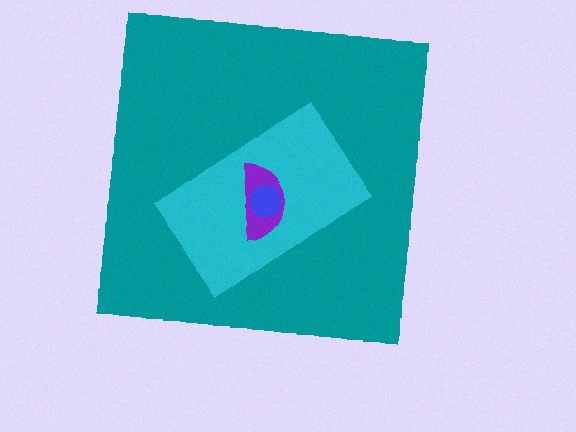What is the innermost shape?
The blue circle.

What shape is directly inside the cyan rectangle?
The purple semicircle.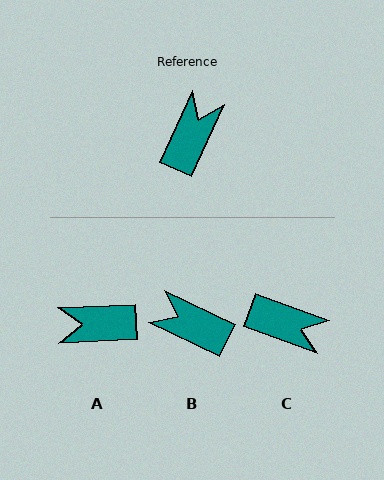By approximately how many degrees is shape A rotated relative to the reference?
Approximately 117 degrees counter-clockwise.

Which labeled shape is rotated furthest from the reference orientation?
A, about 117 degrees away.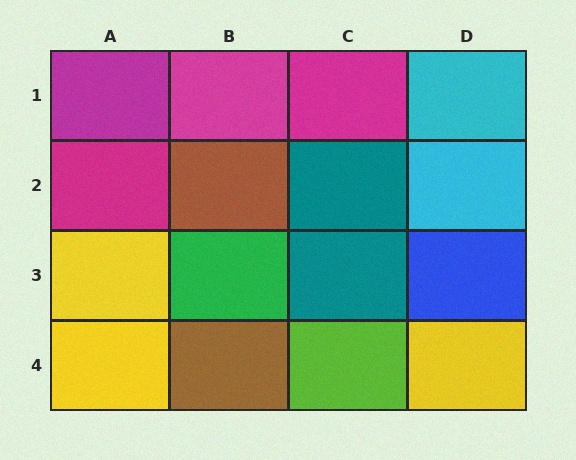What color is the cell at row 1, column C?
Magenta.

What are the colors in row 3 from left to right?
Yellow, green, teal, blue.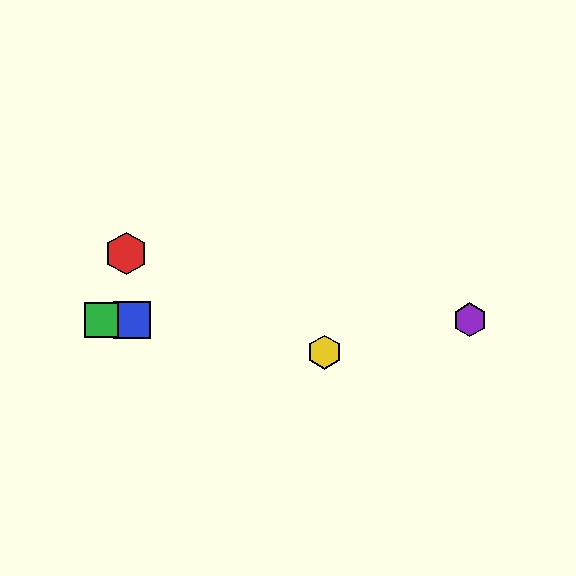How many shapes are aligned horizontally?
3 shapes (the blue square, the green square, the purple hexagon) are aligned horizontally.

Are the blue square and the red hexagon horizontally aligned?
No, the blue square is at y≈320 and the red hexagon is at y≈253.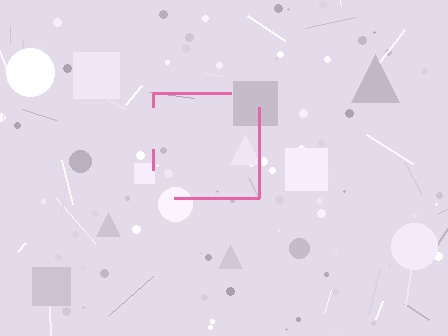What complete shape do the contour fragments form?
The contour fragments form a square.